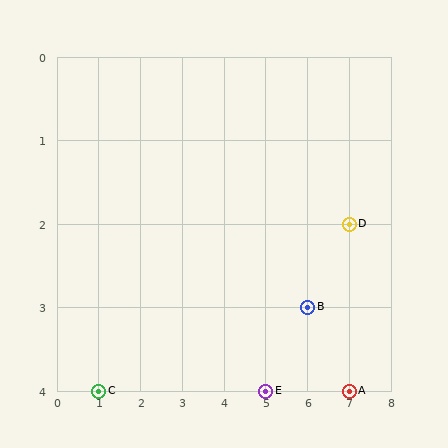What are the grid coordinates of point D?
Point D is at grid coordinates (7, 2).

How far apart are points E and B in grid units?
Points E and B are 1 column and 1 row apart (about 1.4 grid units diagonally).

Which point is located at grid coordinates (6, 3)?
Point B is at (6, 3).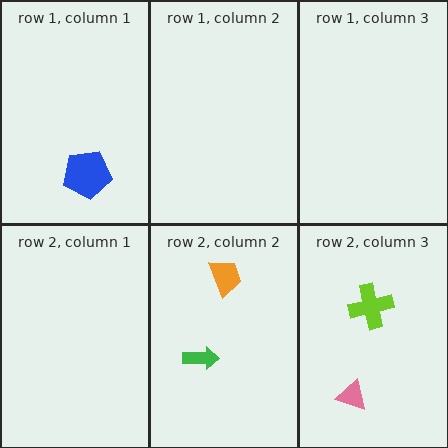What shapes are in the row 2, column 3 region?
The pink triangle, the lime cross.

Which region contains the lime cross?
The row 2, column 3 region.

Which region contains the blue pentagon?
The row 1, column 1 region.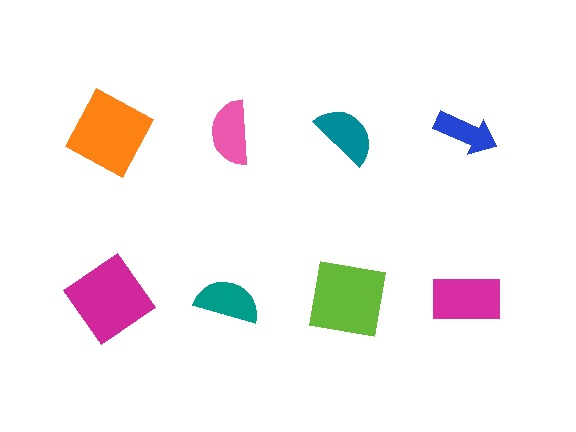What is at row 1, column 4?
A blue arrow.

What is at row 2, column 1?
A magenta diamond.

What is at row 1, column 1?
An orange square.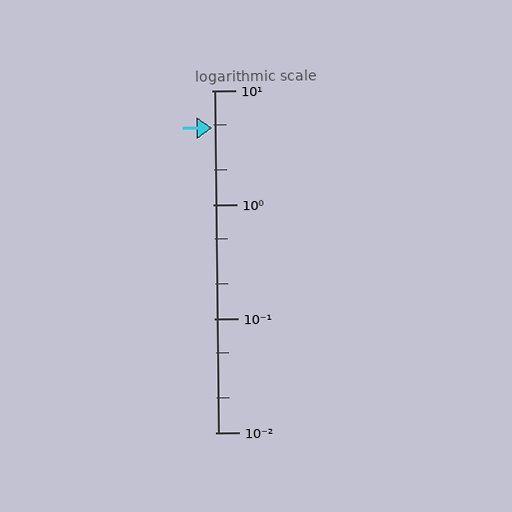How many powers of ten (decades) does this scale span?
The scale spans 3 decades, from 0.01 to 10.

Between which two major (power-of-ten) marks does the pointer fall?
The pointer is between 1 and 10.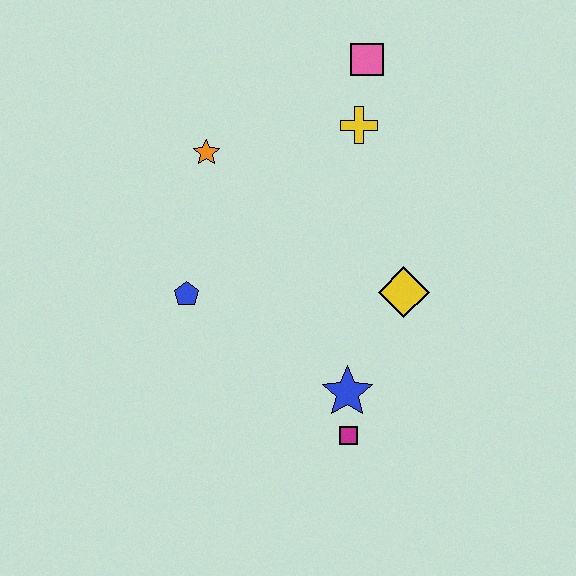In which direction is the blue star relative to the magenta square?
The blue star is above the magenta square.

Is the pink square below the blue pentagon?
No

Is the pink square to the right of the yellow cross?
Yes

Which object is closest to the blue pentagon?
The orange star is closest to the blue pentagon.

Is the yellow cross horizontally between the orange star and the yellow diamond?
Yes